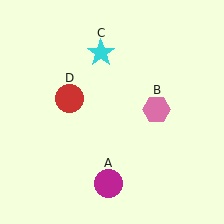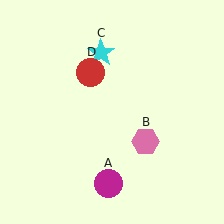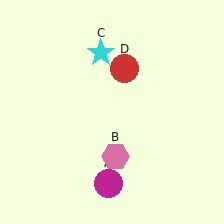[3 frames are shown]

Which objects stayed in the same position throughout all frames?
Magenta circle (object A) and cyan star (object C) remained stationary.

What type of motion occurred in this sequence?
The pink hexagon (object B), red circle (object D) rotated clockwise around the center of the scene.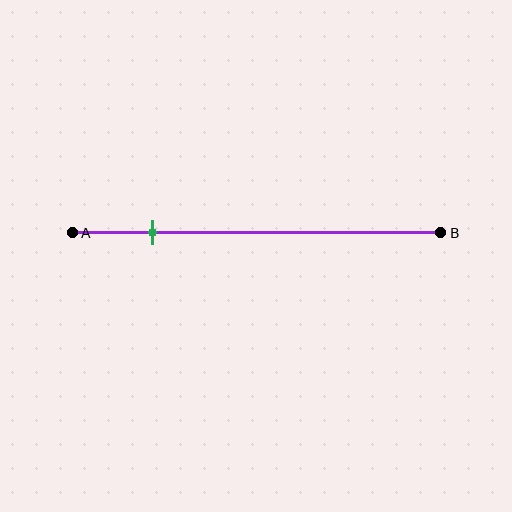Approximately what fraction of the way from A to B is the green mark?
The green mark is approximately 20% of the way from A to B.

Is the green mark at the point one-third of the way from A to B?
No, the mark is at about 20% from A, not at the 33% one-third point.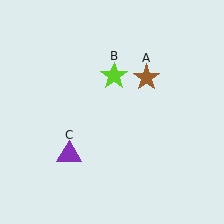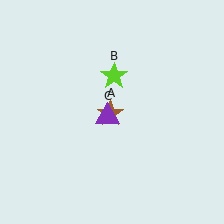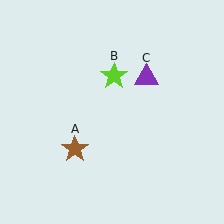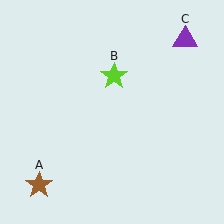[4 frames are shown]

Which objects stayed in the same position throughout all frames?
Lime star (object B) remained stationary.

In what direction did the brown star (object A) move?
The brown star (object A) moved down and to the left.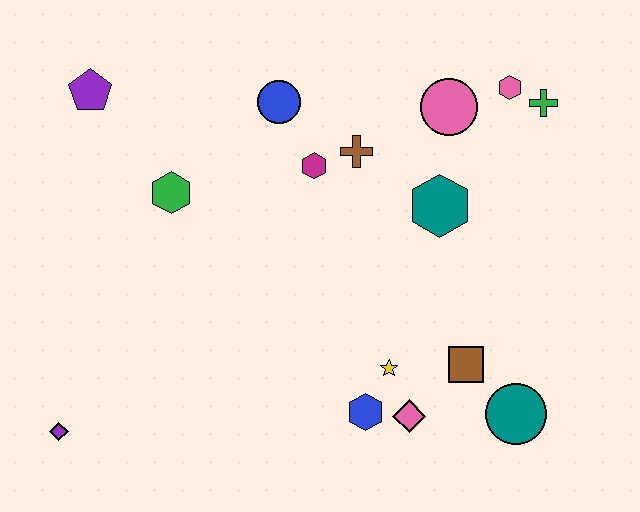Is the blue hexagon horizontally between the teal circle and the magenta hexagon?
Yes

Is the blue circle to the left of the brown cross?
Yes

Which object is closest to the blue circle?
The magenta hexagon is closest to the blue circle.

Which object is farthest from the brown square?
The purple pentagon is farthest from the brown square.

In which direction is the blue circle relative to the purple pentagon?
The blue circle is to the right of the purple pentagon.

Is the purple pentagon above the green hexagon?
Yes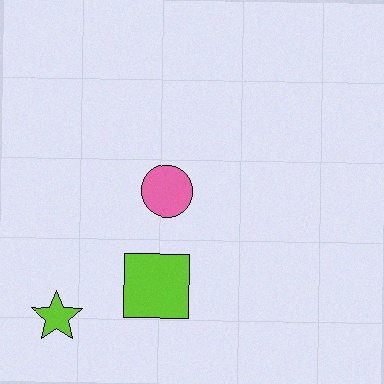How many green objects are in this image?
There are no green objects.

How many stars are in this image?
There is 1 star.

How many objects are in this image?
There are 3 objects.